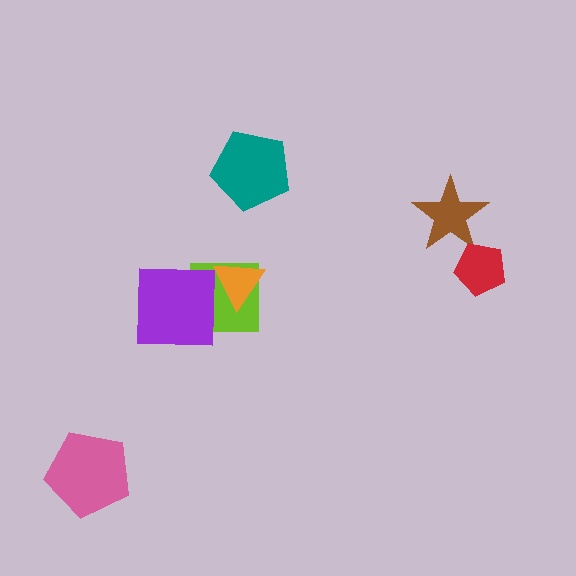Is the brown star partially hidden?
Yes, it is partially covered by another shape.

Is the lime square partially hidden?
Yes, it is partially covered by another shape.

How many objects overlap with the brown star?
1 object overlaps with the brown star.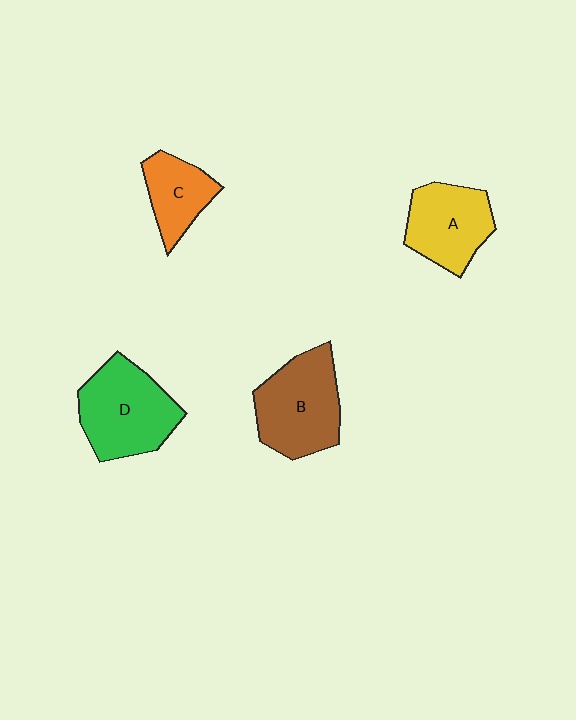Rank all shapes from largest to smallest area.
From largest to smallest: D (green), B (brown), A (yellow), C (orange).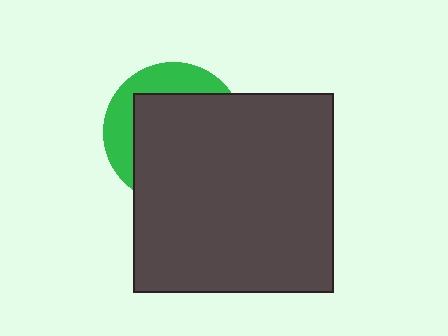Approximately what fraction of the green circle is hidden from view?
Roughly 69% of the green circle is hidden behind the dark gray square.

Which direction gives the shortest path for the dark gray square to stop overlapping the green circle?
Moving toward the lower-right gives the shortest separation.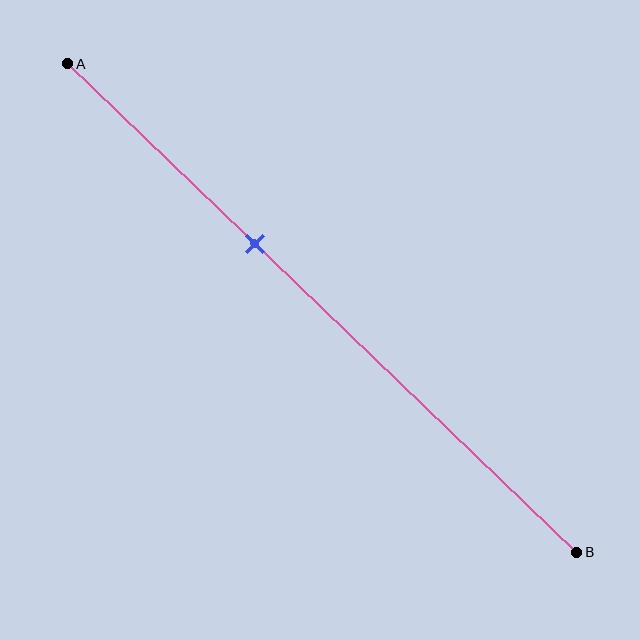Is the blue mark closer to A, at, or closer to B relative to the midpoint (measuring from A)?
The blue mark is closer to point A than the midpoint of segment AB.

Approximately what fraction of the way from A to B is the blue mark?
The blue mark is approximately 35% of the way from A to B.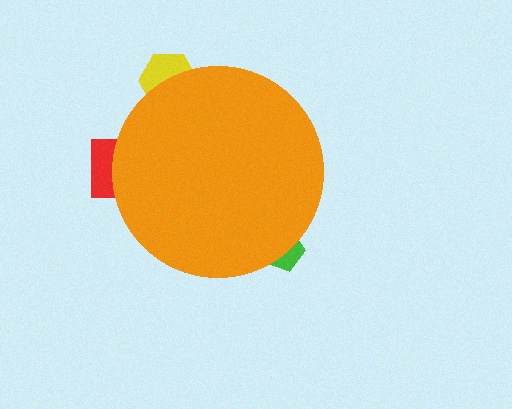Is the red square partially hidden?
Yes, the red square is partially hidden behind the orange circle.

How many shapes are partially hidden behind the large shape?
3 shapes are partially hidden.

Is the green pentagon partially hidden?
Yes, the green pentagon is partially hidden behind the orange circle.